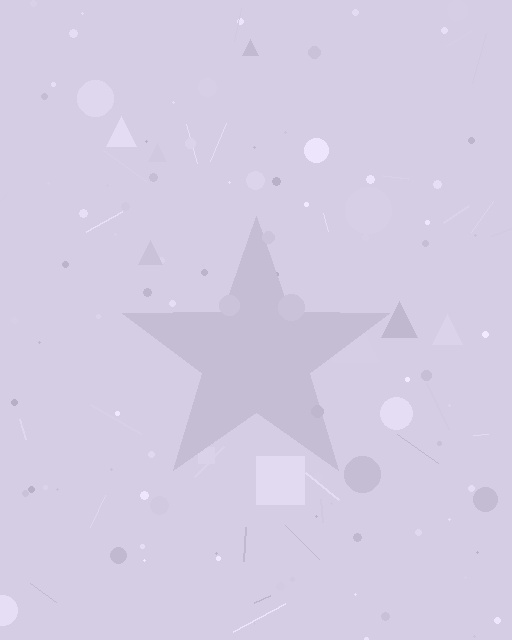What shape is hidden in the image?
A star is hidden in the image.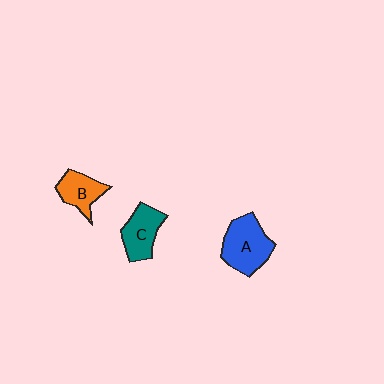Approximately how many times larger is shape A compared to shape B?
Approximately 1.6 times.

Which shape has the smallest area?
Shape B (orange).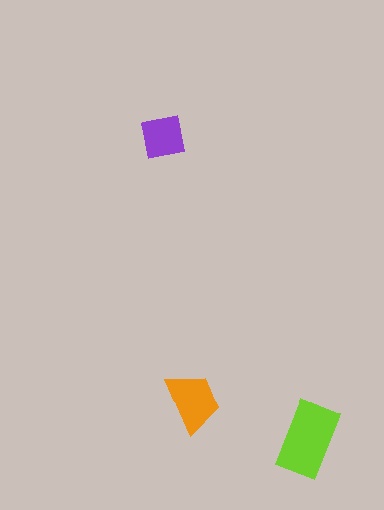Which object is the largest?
The lime rectangle.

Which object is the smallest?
The purple square.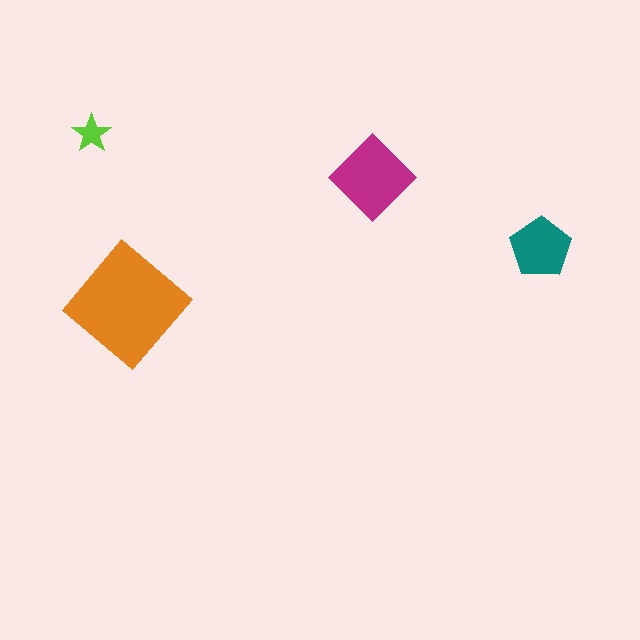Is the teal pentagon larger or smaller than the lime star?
Larger.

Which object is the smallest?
The lime star.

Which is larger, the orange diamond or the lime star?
The orange diamond.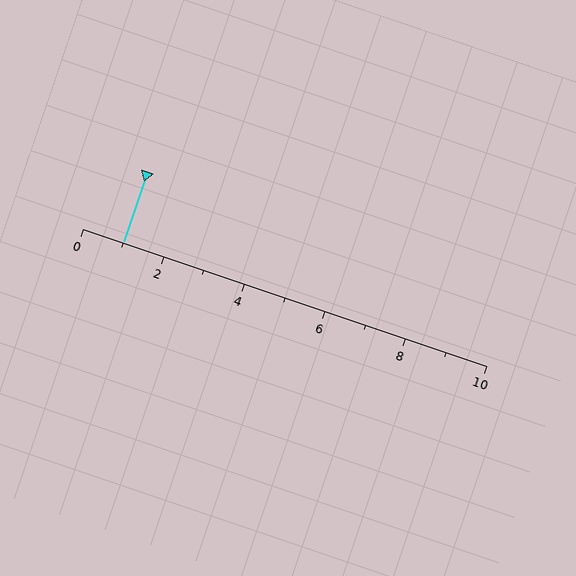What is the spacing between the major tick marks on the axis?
The major ticks are spaced 2 apart.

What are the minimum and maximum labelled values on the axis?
The axis runs from 0 to 10.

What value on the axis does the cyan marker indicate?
The marker indicates approximately 1.